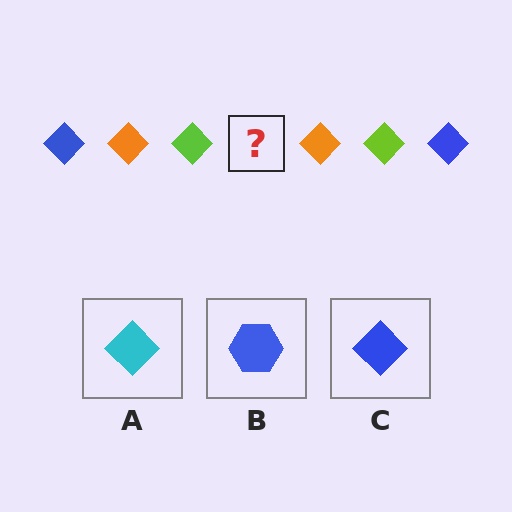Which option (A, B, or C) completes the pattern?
C.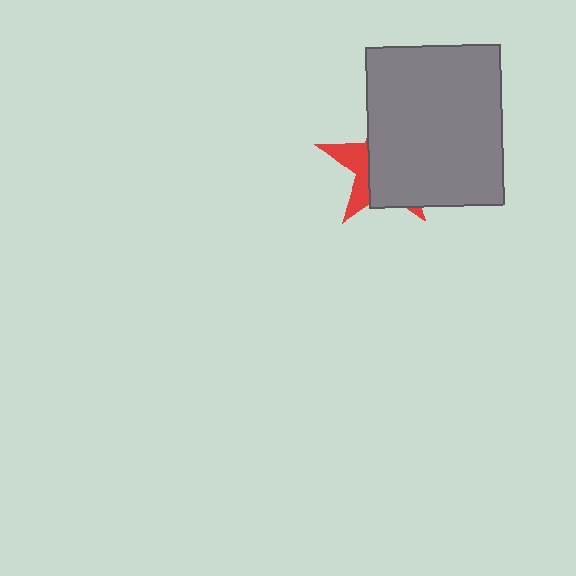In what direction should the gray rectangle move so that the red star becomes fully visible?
The gray rectangle should move right. That is the shortest direction to clear the overlap and leave the red star fully visible.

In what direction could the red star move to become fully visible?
The red star could move left. That would shift it out from behind the gray rectangle entirely.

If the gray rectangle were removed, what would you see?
You would see the complete red star.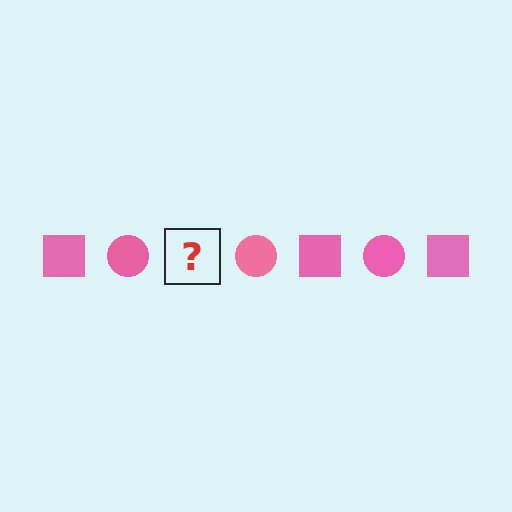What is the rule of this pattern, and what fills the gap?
The rule is that the pattern cycles through square, circle shapes in pink. The gap should be filled with a pink square.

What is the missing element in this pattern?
The missing element is a pink square.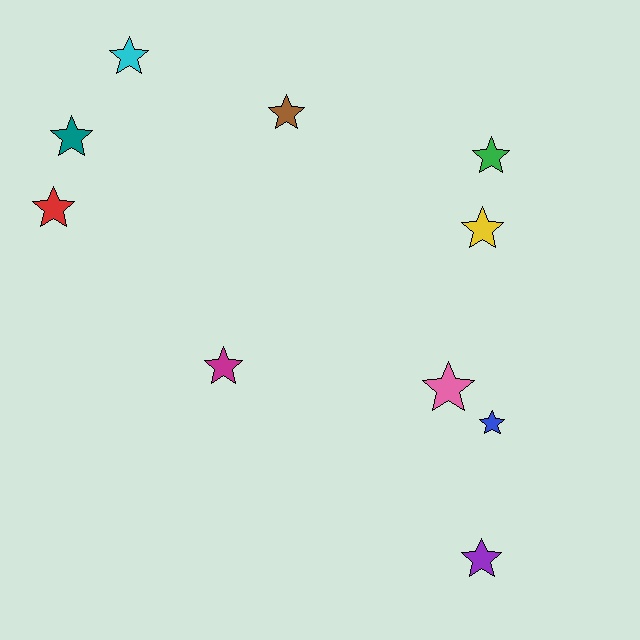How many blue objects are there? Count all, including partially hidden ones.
There is 1 blue object.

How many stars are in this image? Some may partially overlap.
There are 10 stars.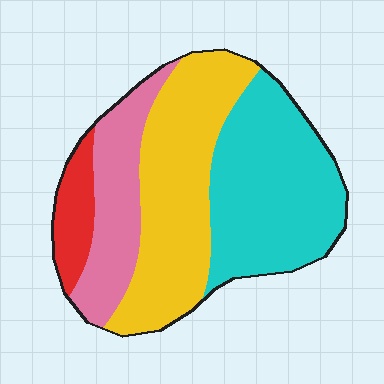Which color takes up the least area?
Red, at roughly 10%.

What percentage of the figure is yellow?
Yellow takes up between a quarter and a half of the figure.